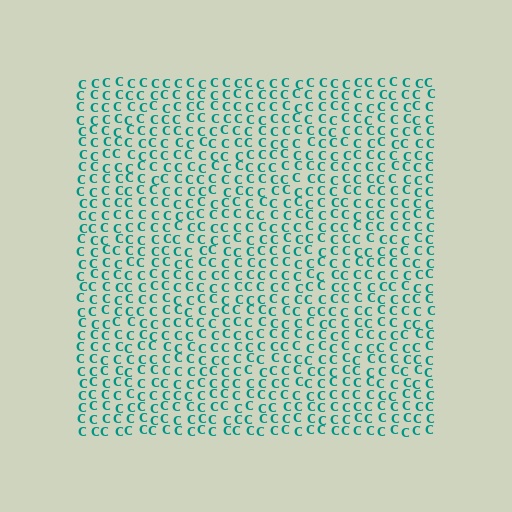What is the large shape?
The large shape is a square.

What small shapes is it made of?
It is made of small letter C's.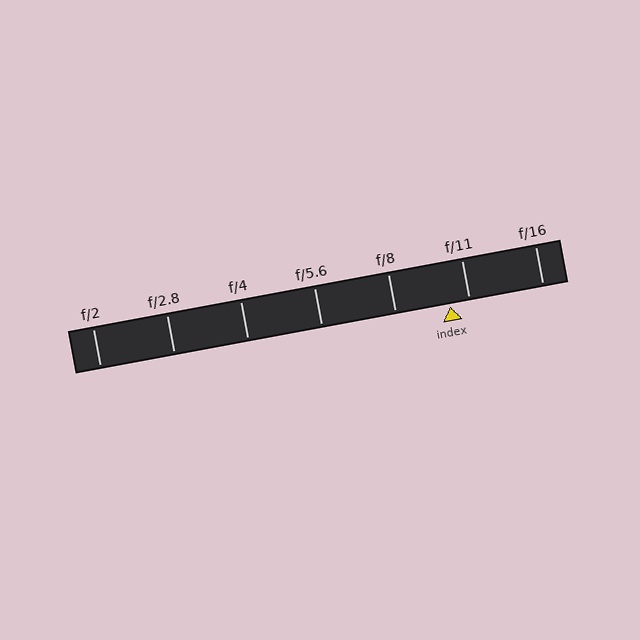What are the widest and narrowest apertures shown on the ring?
The widest aperture shown is f/2 and the narrowest is f/16.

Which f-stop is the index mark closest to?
The index mark is closest to f/11.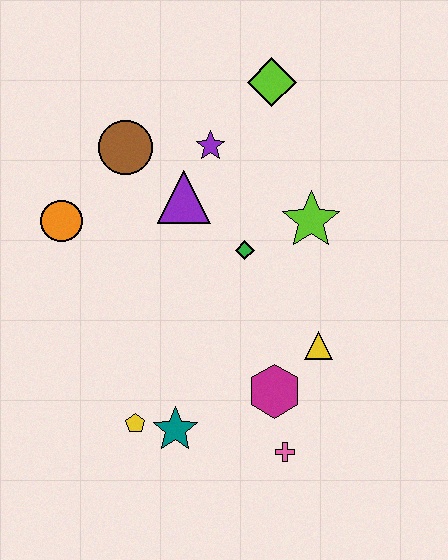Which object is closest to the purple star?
The purple triangle is closest to the purple star.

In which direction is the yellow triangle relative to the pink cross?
The yellow triangle is above the pink cross.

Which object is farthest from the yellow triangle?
The orange circle is farthest from the yellow triangle.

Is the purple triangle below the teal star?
No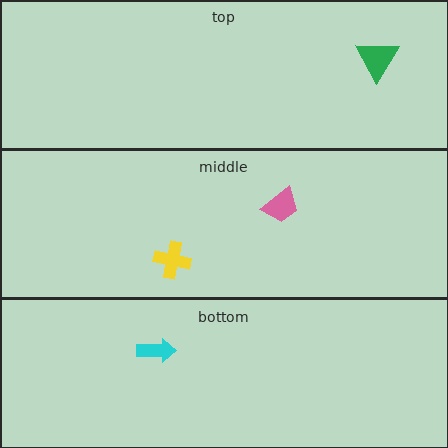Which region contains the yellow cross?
The middle region.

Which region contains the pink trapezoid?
The middle region.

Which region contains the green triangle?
The top region.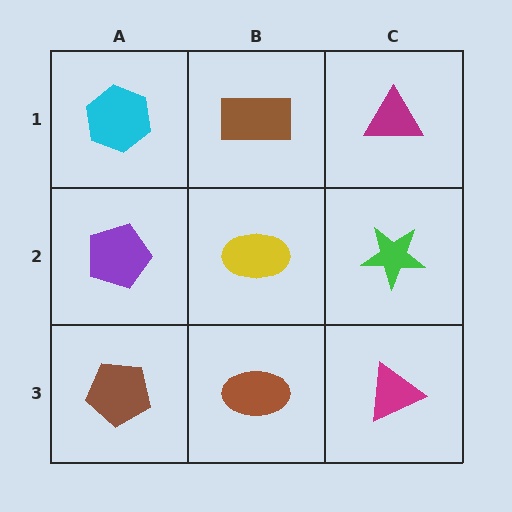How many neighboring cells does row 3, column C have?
2.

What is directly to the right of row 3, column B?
A magenta triangle.